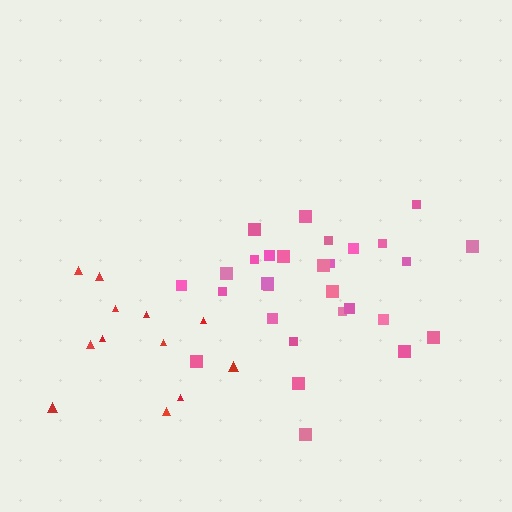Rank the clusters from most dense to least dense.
pink, red.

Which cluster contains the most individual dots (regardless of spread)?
Pink (29).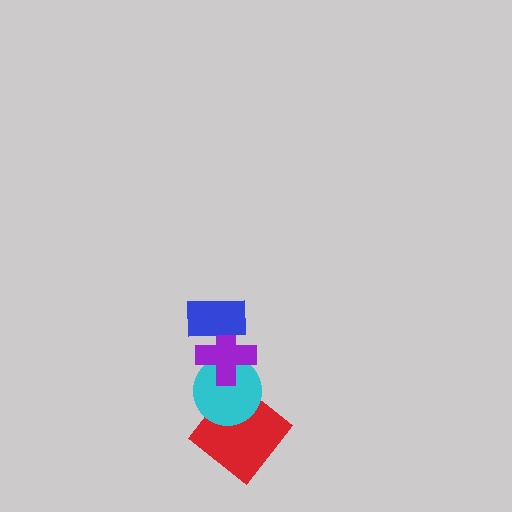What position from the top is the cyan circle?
The cyan circle is 3rd from the top.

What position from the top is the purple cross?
The purple cross is 2nd from the top.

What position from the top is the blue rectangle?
The blue rectangle is 1st from the top.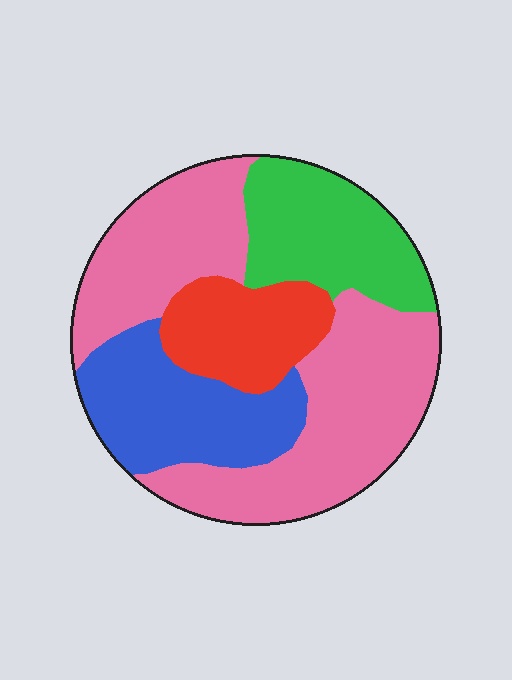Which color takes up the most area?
Pink, at roughly 50%.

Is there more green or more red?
Green.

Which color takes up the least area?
Red, at roughly 15%.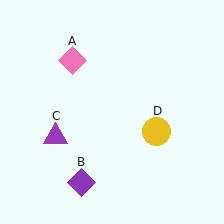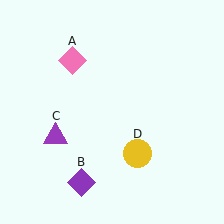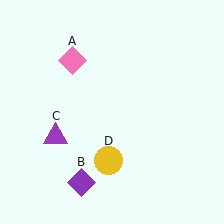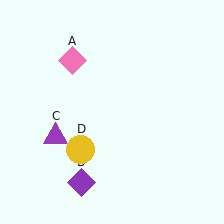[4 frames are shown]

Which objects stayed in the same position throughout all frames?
Pink diamond (object A) and purple diamond (object B) and purple triangle (object C) remained stationary.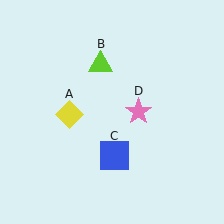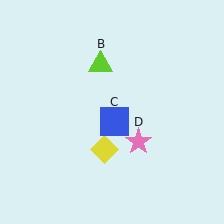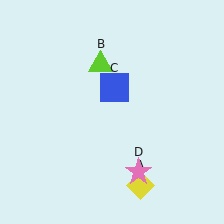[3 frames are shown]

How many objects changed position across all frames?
3 objects changed position: yellow diamond (object A), blue square (object C), pink star (object D).